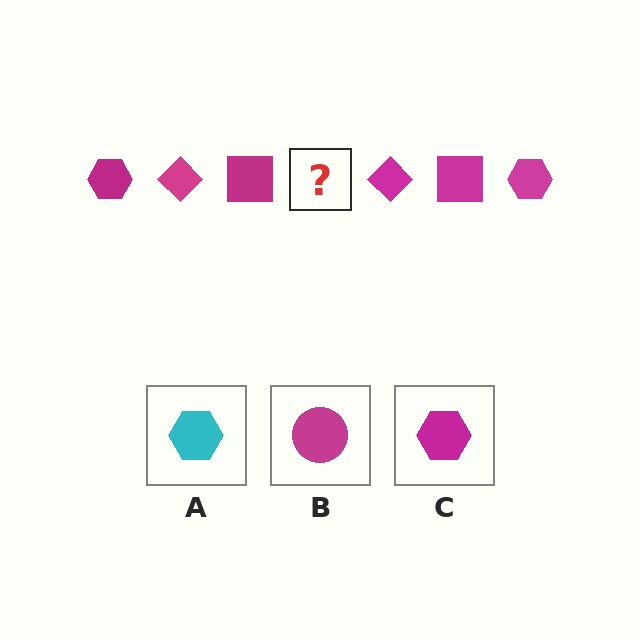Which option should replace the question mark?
Option C.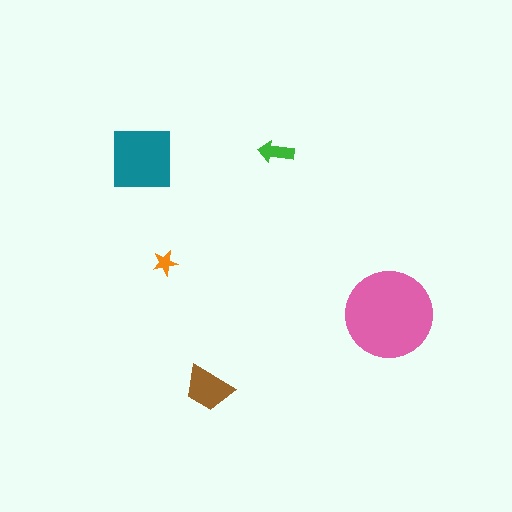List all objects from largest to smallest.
The pink circle, the teal square, the brown trapezoid, the green arrow, the orange star.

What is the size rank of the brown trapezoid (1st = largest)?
3rd.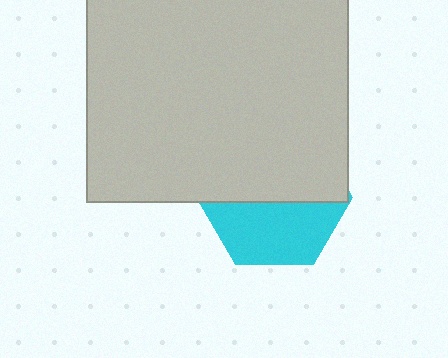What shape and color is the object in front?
The object in front is a light gray square.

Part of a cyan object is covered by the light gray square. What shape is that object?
It is a hexagon.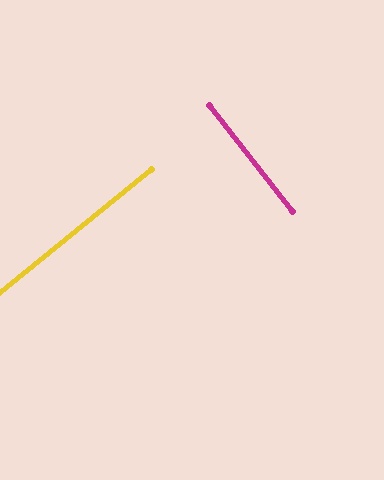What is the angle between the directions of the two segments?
Approximately 89 degrees.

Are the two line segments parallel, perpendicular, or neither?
Perpendicular — they meet at approximately 89°.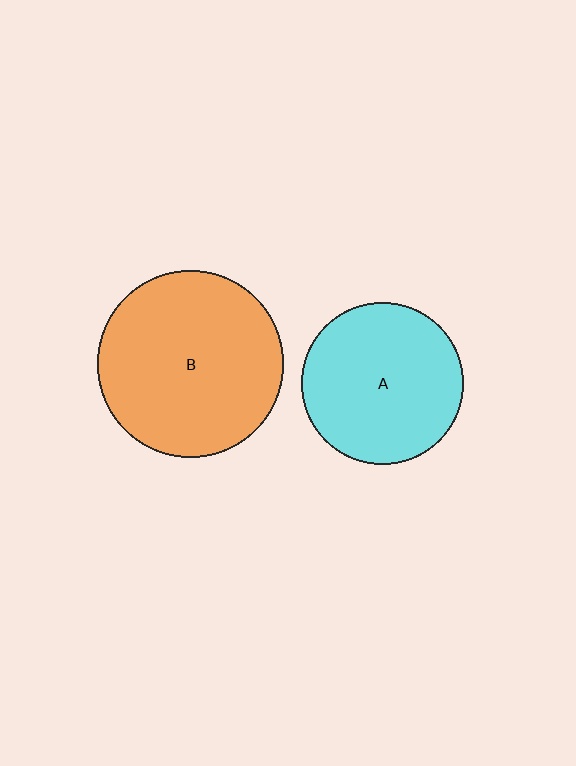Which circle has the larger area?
Circle B (orange).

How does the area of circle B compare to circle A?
Approximately 1.3 times.